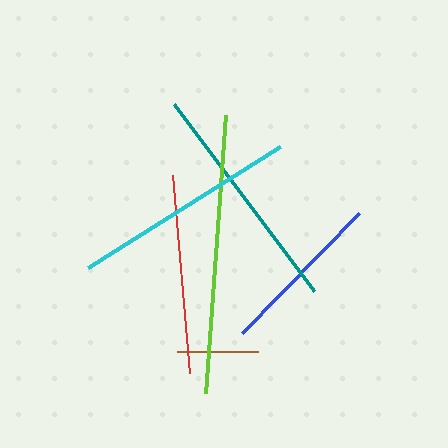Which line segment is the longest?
The lime line is the longest at approximately 279 pixels.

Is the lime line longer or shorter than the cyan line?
The lime line is longer than the cyan line.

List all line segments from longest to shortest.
From longest to shortest: lime, teal, cyan, red, blue, brown.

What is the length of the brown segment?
The brown segment is approximately 81 pixels long.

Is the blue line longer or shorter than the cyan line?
The cyan line is longer than the blue line.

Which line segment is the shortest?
The brown line is the shortest at approximately 81 pixels.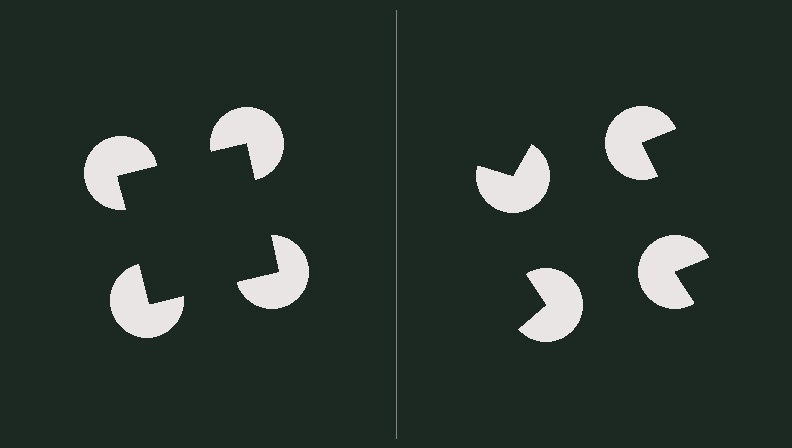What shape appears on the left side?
An illusory square.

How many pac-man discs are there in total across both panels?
8 — 4 on each side.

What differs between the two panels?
The pac-man discs are positioned identically on both sides; only the wedge orientations differ. On the left they align to a square; on the right they are misaligned.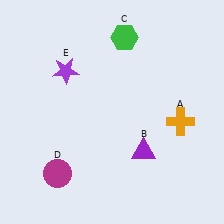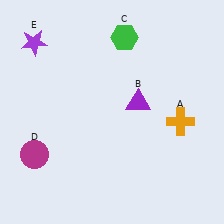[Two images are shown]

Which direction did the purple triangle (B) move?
The purple triangle (B) moved up.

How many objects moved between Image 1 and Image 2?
3 objects moved between the two images.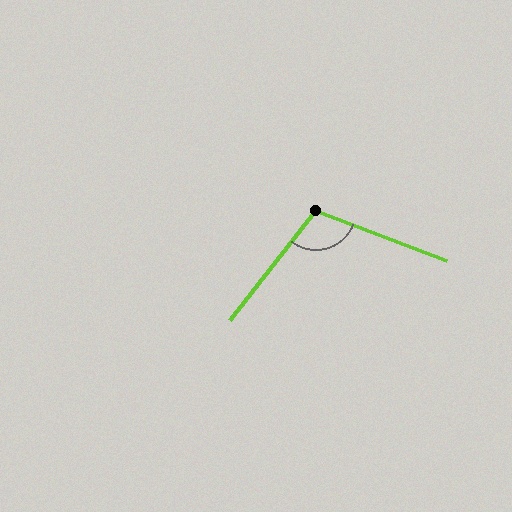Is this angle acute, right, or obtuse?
It is obtuse.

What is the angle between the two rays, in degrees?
Approximately 107 degrees.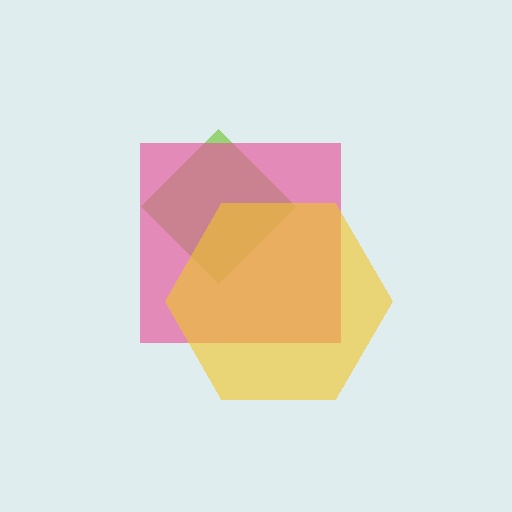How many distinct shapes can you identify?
There are 3 distinct shapes: a lime diamond, a pink square, a yellow hexagon.